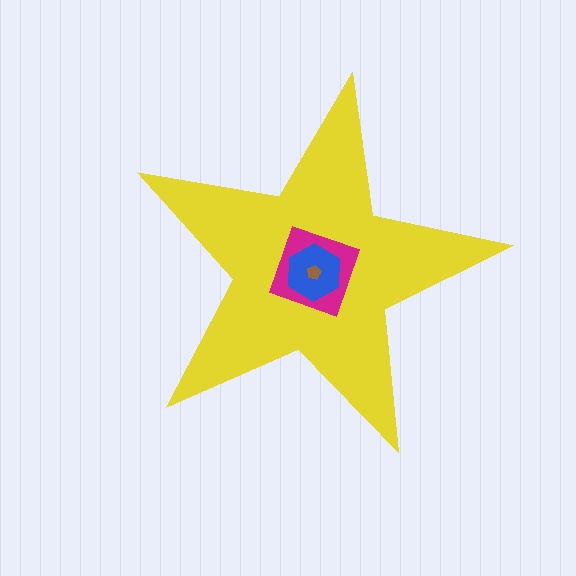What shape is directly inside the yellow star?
The magenta square.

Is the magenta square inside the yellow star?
Yes.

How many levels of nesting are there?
4.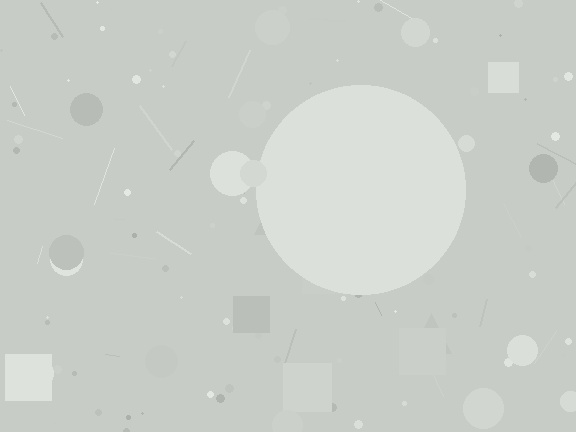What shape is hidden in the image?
A circle is hidden in the image.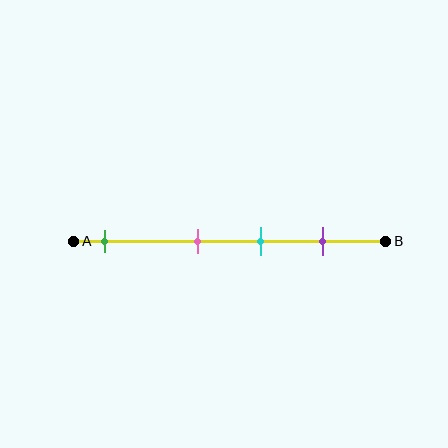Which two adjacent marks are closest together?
The pink and cyan marks are the closest adjacent pair.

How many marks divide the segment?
There are 4 marks dividing the segment.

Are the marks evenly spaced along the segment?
No, the marks are not evenly spaced.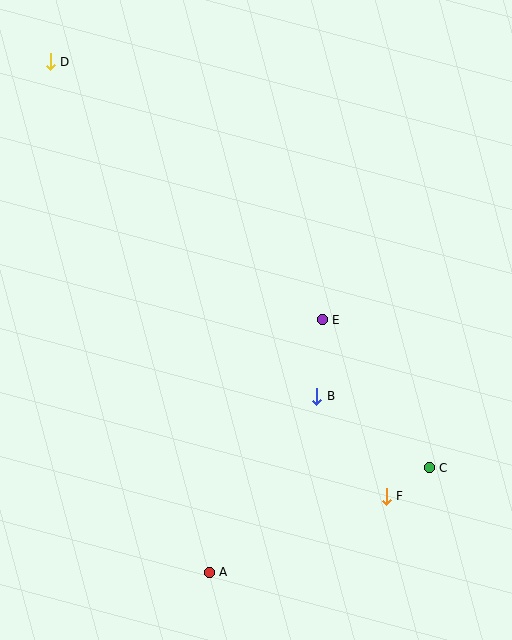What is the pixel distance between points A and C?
The distance between A and C is 243 pixels.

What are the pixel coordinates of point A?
Point A is at (209, 572).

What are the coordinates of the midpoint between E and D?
The midpoint between E and D is at (186, 191).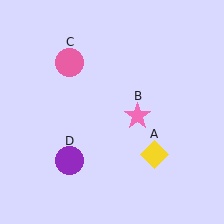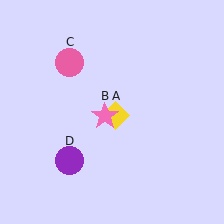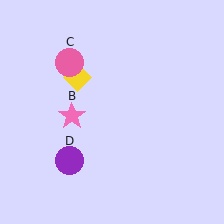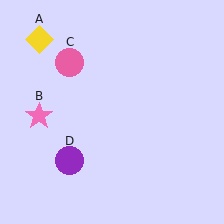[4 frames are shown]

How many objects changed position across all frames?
2 objects changed position: yellow diamond (object A), pink star (object B).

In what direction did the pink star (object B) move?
The pink star (object B) moved left.